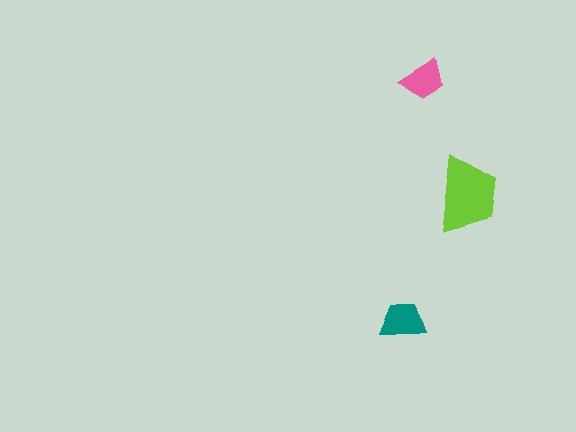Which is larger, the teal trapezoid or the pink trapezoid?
The teal one.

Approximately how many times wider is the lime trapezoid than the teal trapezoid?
About 1.5 times wider.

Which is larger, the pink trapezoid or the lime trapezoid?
The lime one.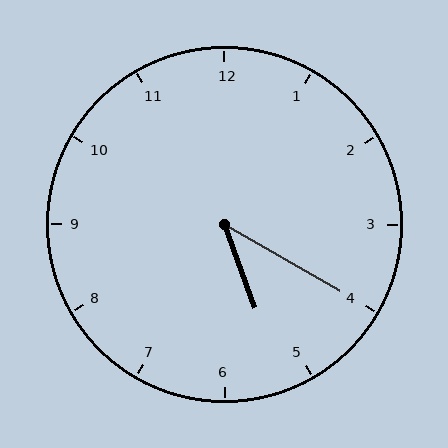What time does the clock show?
5:20.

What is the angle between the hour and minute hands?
Approximately 40 degrees.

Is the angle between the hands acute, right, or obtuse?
It is acute.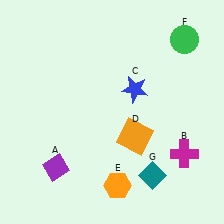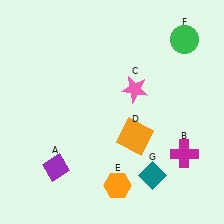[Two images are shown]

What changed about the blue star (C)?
In Image 1, C is blue. In Image 2, it changed to pink.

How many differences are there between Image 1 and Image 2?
There is 1 difference between the two images.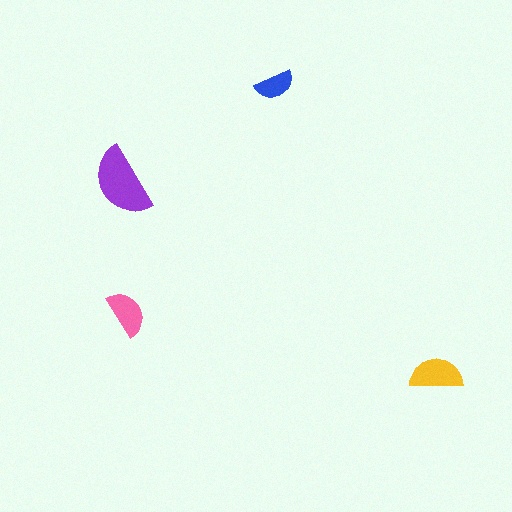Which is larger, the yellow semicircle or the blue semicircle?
The yellow one.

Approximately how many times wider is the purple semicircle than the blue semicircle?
About 2 times wider.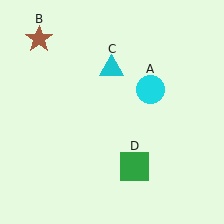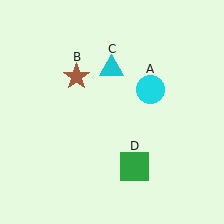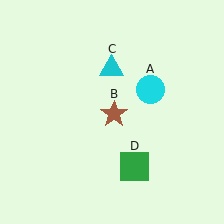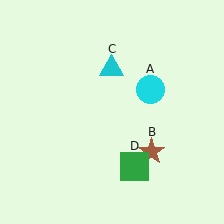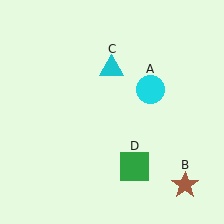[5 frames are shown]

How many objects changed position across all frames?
1 object changed position: brown star (object B).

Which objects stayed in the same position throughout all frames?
Cyan circle (object A) and cyan triangle (object C) and green square (object D) remained stationary.